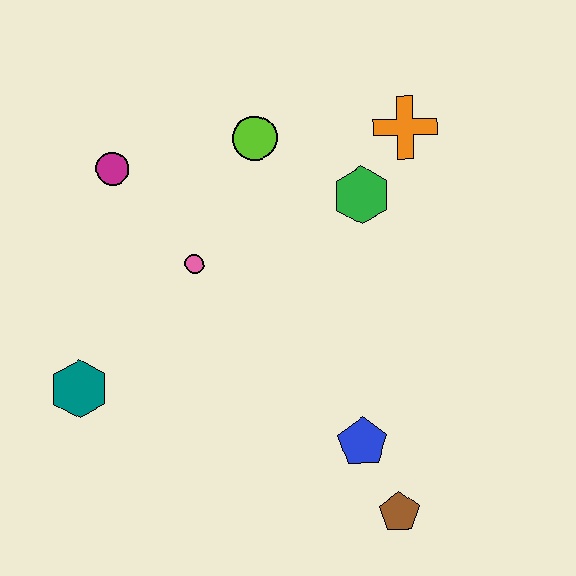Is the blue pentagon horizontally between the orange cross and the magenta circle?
Yes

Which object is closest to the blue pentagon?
The brown pentagon is closest to the blue pentagon.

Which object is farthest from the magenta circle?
The brown pentagon is farthest from the magenta circle.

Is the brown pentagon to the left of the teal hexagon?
No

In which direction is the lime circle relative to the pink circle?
The lime circle is above the pink circle.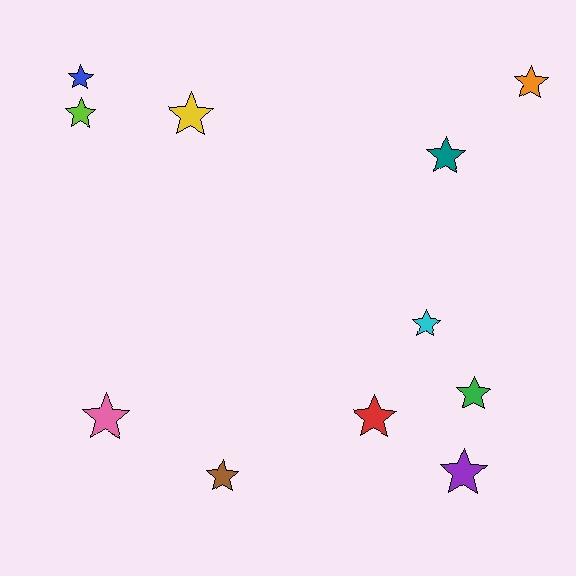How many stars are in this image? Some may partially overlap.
There are 11 stars.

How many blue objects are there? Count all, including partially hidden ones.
There is 1 blue object.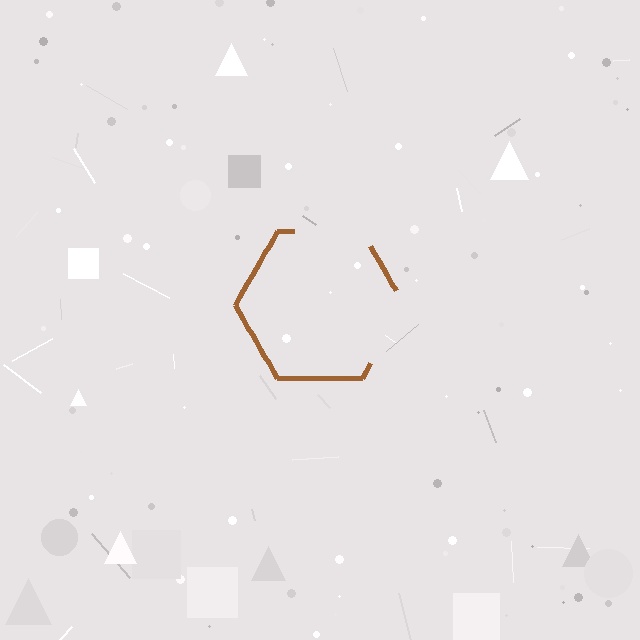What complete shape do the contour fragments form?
The contour fragments form a hexagon.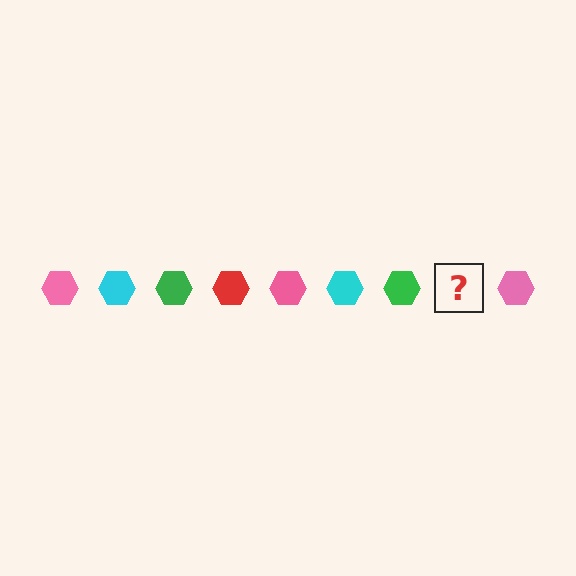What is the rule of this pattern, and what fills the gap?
The rule is that the pattern cycles through pink, cyan, green, red hexagons. The gap should be filled with a red hexagon.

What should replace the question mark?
The question mark should be replaced with a red hexagon.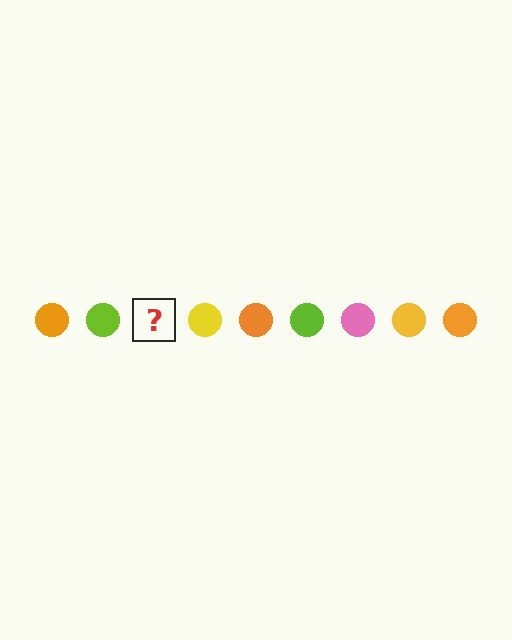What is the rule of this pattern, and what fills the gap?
The rule is that the pattern cycles through orange, lime, pink, yellow circles. The gap should be filled with a pink circle.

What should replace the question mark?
The question mark should be replaced with a pink circle.